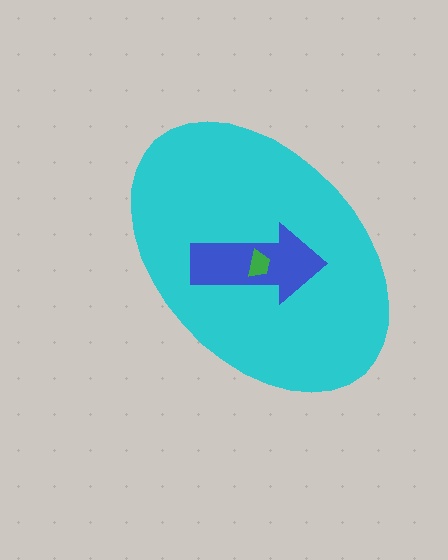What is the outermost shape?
The cyan ellipse.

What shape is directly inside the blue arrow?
The green trapezoid.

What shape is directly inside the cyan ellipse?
The blue arrow.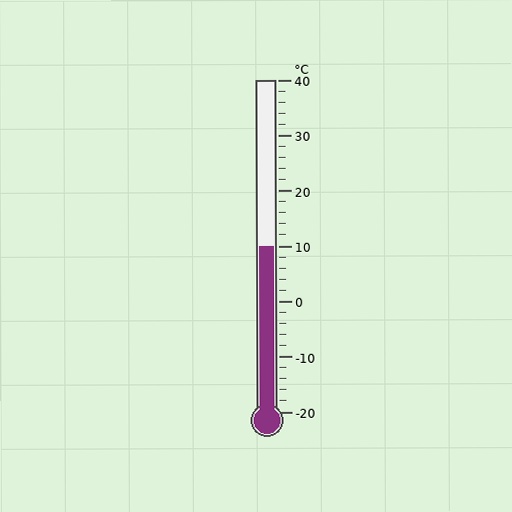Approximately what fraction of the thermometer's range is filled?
The thermometer is filled to approximately 50% of its range.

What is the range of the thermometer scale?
The thermometer scale ranges from -20°C to 40°C.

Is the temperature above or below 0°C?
The temperature is above 0°C.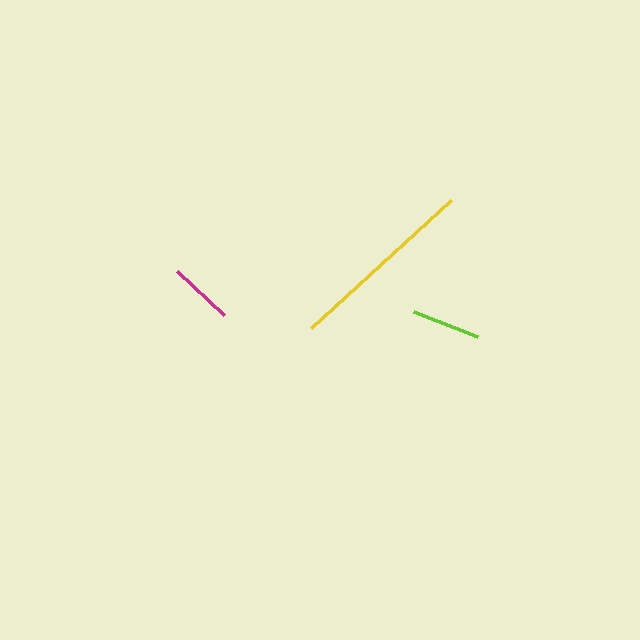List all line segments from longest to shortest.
From longest to shortest: yellow, lime, magenta.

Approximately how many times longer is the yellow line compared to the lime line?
The yellow line is approximately 2.8 times the length of the lime line.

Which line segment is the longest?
The yellow line is the longest at approximately 190 pixels.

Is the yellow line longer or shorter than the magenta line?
The yellow line is longer than the magenta line.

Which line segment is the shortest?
The magenta line is the shortest at approximately 65 pixels.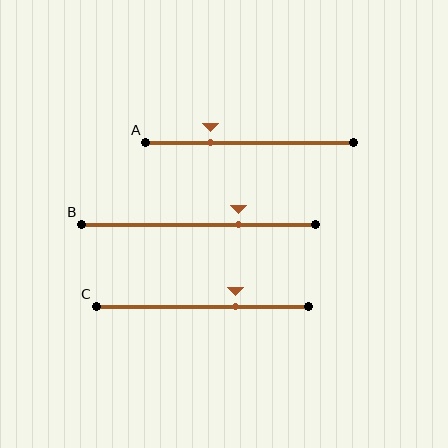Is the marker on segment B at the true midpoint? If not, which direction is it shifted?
No, the marker on segment B is shifted to the right by about 17% of the segment length.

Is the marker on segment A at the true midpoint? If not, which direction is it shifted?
No, the marker on segment A is shifted to the left by about 19% of the segment length.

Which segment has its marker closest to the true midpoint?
Segment C has its marker closest to the true midpoint.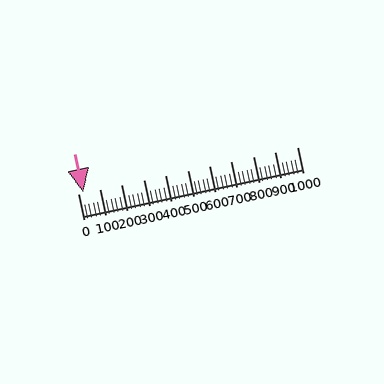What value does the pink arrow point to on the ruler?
The pink arrow points to approximately 24.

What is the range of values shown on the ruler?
The ruler shows values from 0 to 1000.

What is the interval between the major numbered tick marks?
The major tick marks are spaced 100 units apart.